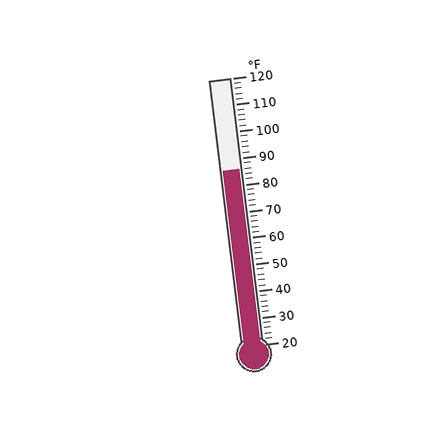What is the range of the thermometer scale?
The thermometer scale ranges from 20°F to 120°F.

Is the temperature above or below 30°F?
The temperature is above 30°F.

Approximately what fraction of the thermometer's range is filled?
The thermometer is filled to approximately 65% of its range.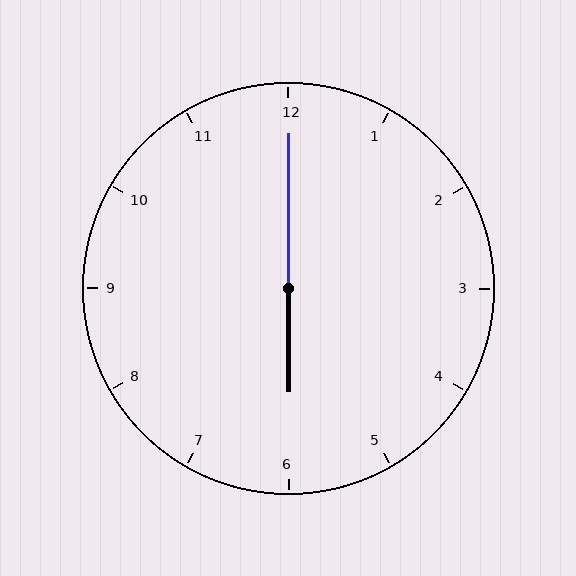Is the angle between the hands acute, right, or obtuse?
It is obtuse.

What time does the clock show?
6:00.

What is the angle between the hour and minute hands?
Approximately 180 degrees.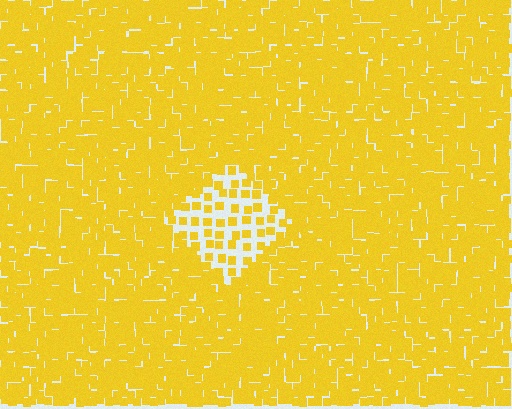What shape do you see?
I see a diamond.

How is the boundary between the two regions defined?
The boundary is defined by a change in element density (approximately 2.8x ratio). All elements are the same color, size, and shape.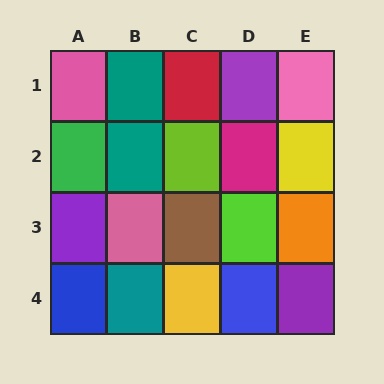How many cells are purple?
3 cells are purple.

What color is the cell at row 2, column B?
Teal.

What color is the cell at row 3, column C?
Brown.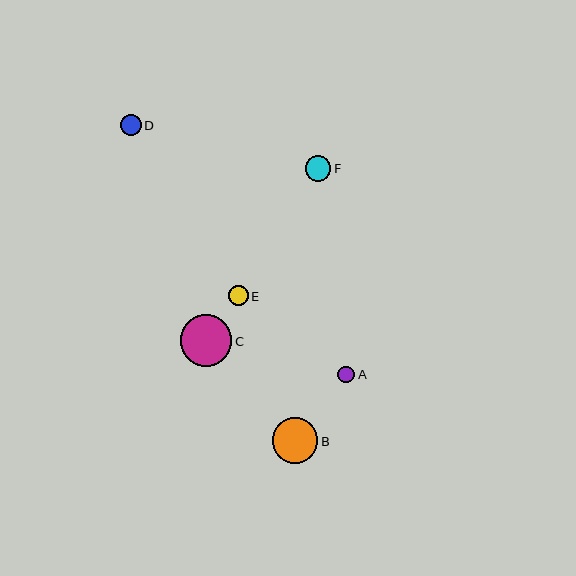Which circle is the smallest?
Circle A is the smallest with a size of approximately 17 pixels.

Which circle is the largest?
Circle C is the largest with a size of approximately 52 pixels.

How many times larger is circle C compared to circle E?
Circle C is approximately 2.6 times the size of circle E.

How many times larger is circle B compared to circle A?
Circle B is approximately 2.7 times the size of circle A.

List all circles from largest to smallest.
From largest to smallest: C, B, F, D, E, A.